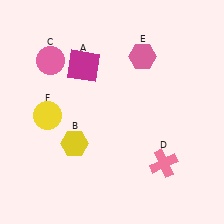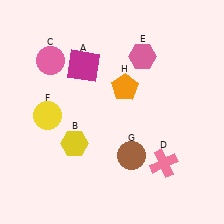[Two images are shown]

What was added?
A brown circle (G), an orange pentagon (H) were added in Image 2.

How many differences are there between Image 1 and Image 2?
There are 2 differences between the two images.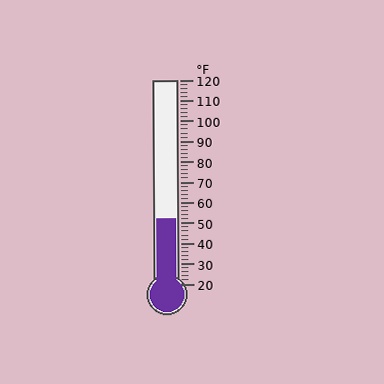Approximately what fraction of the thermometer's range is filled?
The thermometer is filled to approximately 30% of its range.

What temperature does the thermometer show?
The thermometer shows approximately 52°F.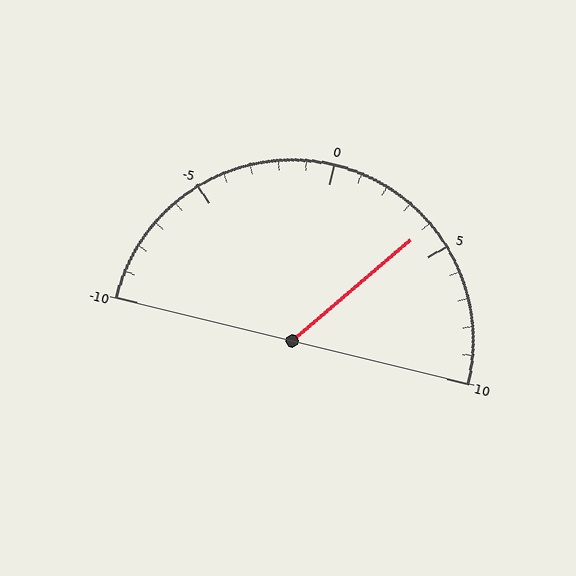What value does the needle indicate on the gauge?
The needle indicates approximately 4.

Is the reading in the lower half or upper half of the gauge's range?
The reading is in the upper half of the range (-10 to 10).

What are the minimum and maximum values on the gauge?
The gauge ranges from -10 to 10.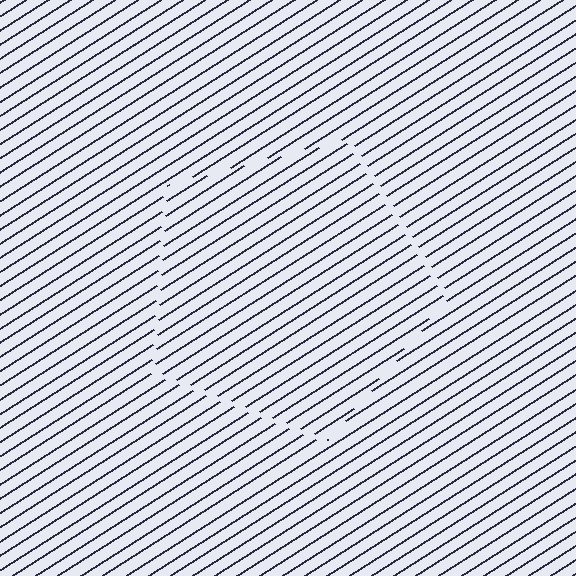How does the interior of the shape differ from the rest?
The interior of the shape contains the same grating, shifted by half a period — the contour is defined by the phase discontinuity where line-ends from the inner and outer gratings abut.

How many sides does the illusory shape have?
5 sides — the line-ends trace a pentagon.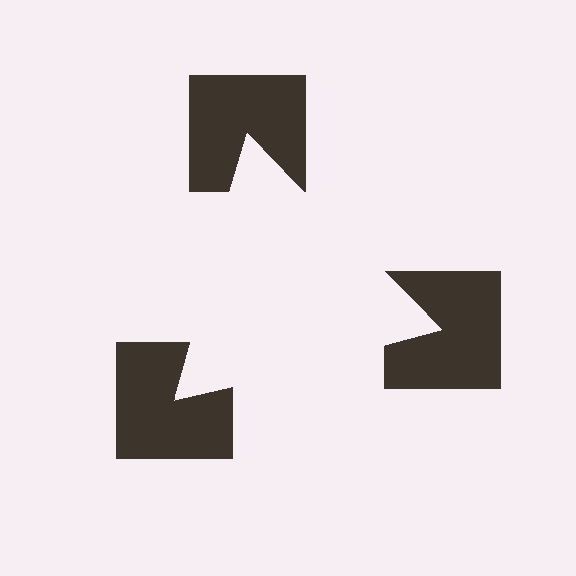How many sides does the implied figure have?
3 sides.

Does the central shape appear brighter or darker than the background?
It typically appears slightly brighter than the background, even though no actual brightness change is drawn.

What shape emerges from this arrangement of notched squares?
An illusory triangle — its edges are inferred from the aligned wedge cuts in the notched squares, not physically drawn.